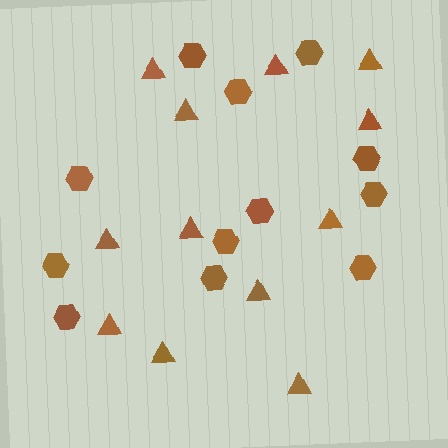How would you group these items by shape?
There are 2 groups: one group of triangles (12) and one group of hexagons (12).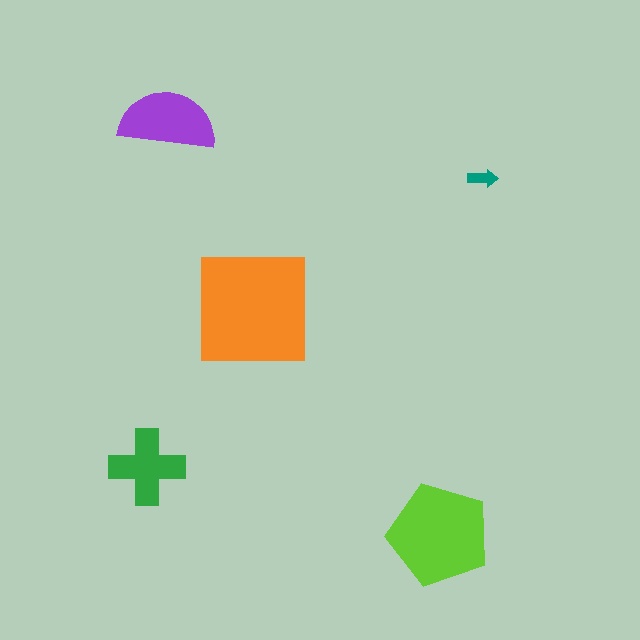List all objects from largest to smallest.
The orange square, the lime pentagon, the purple semicircle, the green cross, the teal arrow.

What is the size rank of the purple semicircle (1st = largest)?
3rd.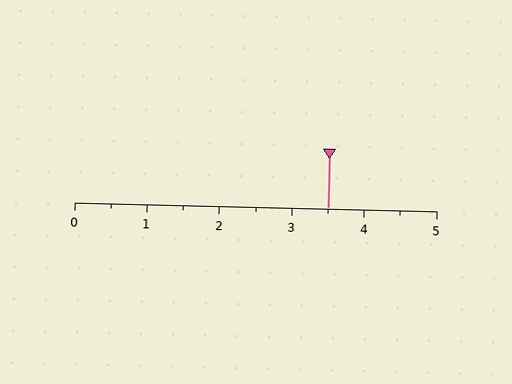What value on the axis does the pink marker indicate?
The marker indicates approximately 3.5.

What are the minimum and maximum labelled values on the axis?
The axis runs from 0 to 5.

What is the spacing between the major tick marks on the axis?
The major ticks are spaced 1 apart.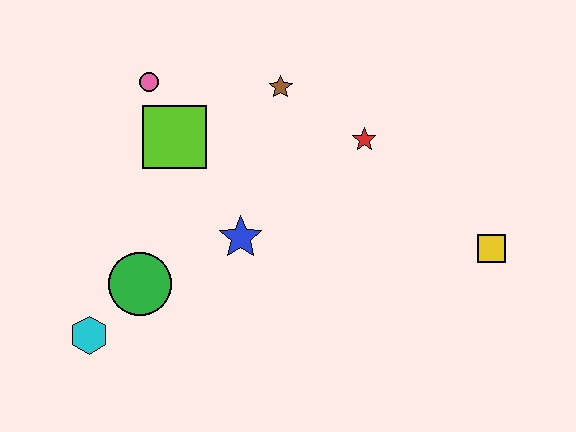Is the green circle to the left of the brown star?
Yes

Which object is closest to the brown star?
The red star is closest to the brown star.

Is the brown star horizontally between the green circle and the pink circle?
No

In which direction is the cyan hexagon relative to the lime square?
The cyan hexagon is below the lime square.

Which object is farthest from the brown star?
The cyan hexagon is farthest from the brown star.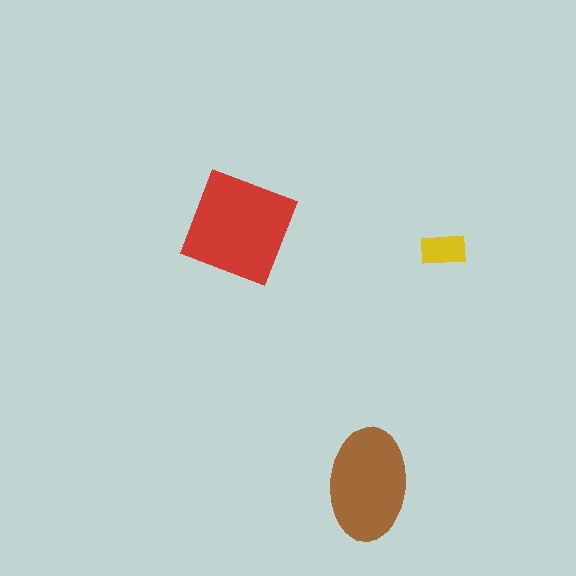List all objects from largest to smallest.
The red diamond, the brown ellipse, the yellow rectangle.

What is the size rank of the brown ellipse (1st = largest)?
2nd.